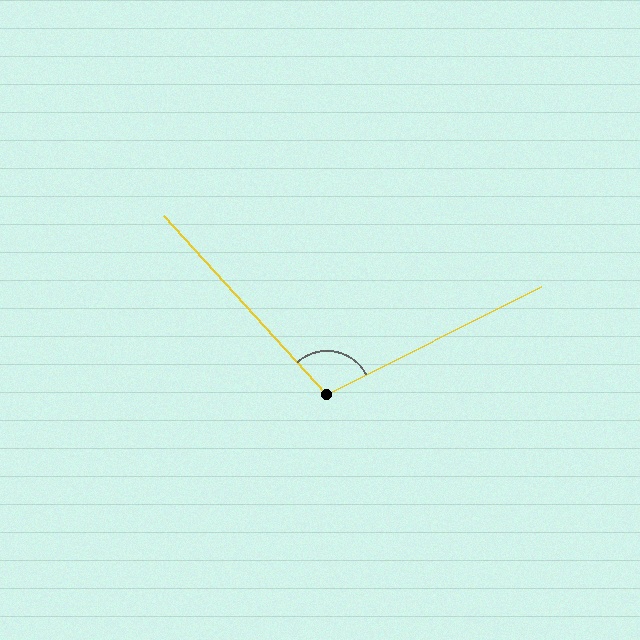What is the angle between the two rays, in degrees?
Approximately 106 degrees.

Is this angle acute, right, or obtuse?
It is obtuse.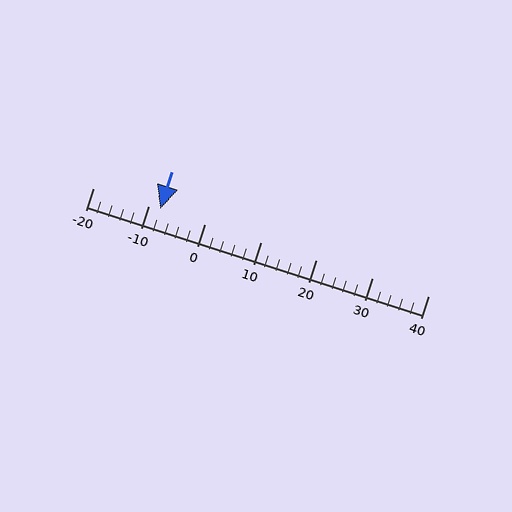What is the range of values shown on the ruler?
The ruler shows values from -20 to 40.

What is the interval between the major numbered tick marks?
The major tick marks are spaced 10 units apart.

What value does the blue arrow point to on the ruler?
The blue arrow points to approximately -8.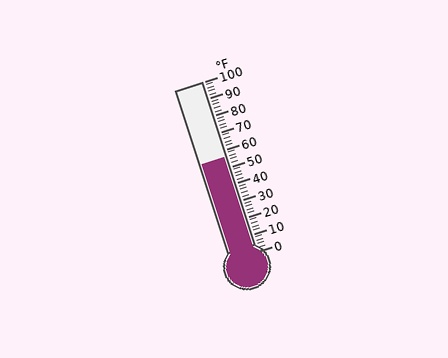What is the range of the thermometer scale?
The thermometer scale ranges from 0°F to 100°F.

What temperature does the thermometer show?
The thermometer shows approximately 56°F.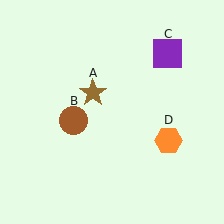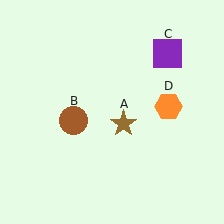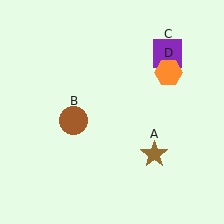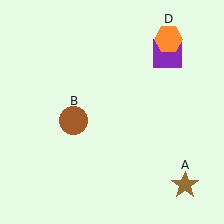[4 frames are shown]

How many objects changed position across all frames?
2 objects changed position: brown star (object A), orange hexagon (object D).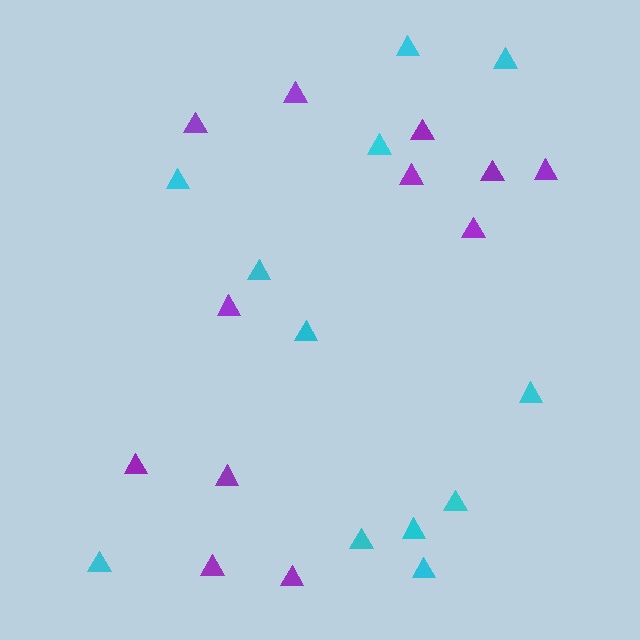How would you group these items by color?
There are 2 groups: one group of purple triangles (12) and one group of cyan triangles (12).